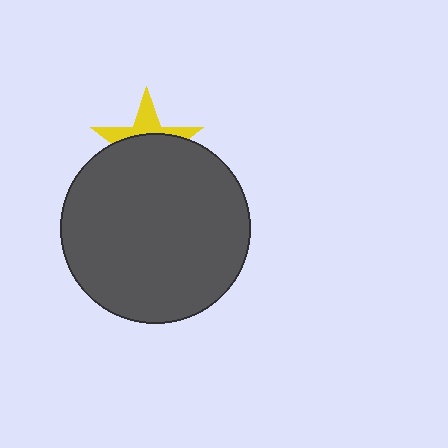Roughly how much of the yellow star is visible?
A small part of it is visible (roughly 36%).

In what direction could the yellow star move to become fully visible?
The yellow star could move up. That would shift it out from behind the dark gray circle entirely.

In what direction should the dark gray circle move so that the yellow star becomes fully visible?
The dark gray circle should move down. That is the shortest direction to clear the overlap and leave the yellow star fully visible.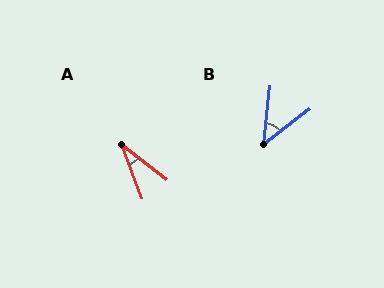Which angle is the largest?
B, at approximately 46 degrees.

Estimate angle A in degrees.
Approximately 32 degrees.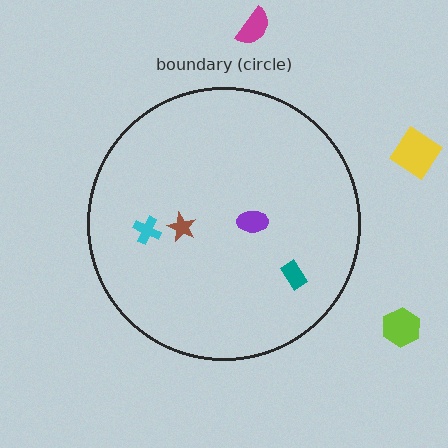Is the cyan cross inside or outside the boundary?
Inside.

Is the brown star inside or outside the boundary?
Inside.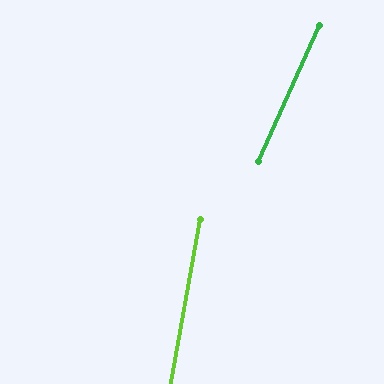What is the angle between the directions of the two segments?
Approximately 14 degrees.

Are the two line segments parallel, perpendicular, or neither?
Neither parallel nor perpendicular — they differ by about 14°.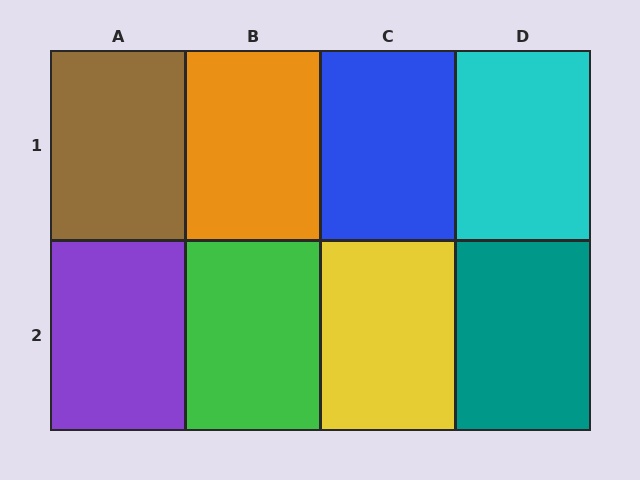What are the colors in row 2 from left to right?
Purple, green, yellow, teal.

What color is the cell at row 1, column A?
Brown.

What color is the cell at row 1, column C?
Blue.